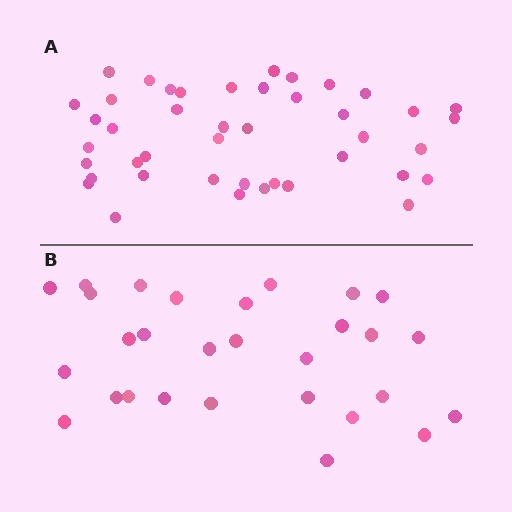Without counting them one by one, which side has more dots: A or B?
Region A (the top region) has more dots.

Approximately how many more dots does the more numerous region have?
Region A has approximately 15 more dots than region B.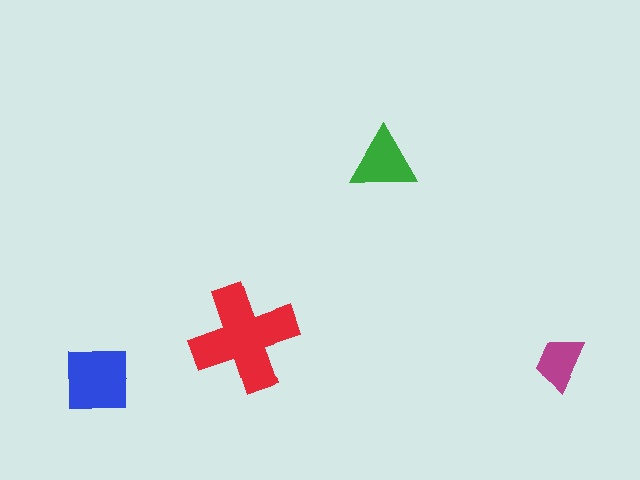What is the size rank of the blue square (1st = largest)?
2nd.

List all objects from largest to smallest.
The red cross, the blue square, the green triangle, the magenta trapezoid.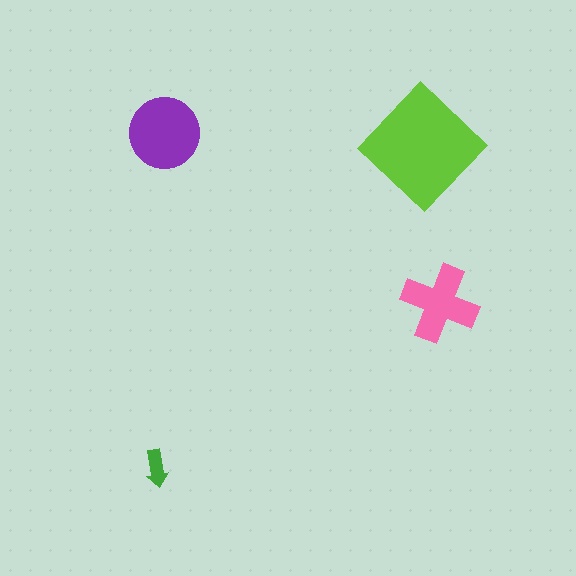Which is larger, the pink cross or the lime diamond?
The lime diamond.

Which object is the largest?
The lime diamond.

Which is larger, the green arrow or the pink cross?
The pink cross.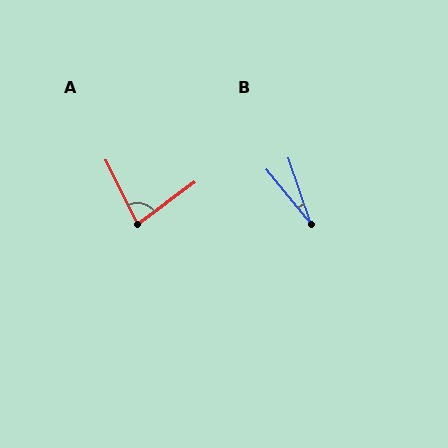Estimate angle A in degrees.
Approximately 80 degrees.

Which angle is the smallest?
B, at approximately 20 degrees.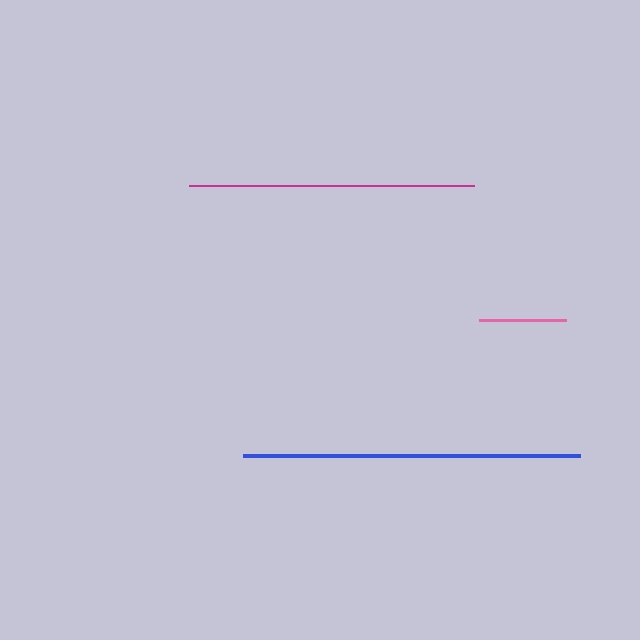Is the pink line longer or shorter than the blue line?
The blue line is longer than the pink line.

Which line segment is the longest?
The blue line is the longest at approximately 337 pixels.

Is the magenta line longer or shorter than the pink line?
The magenta line is longer than the pink line.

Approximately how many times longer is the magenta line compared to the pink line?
The magenta line is approximately 3.3 times the length of the pink line.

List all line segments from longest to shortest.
From longest to shortest: blue, magenta, pink.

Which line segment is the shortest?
The pink line is the shortest at approximately 87 pixels.